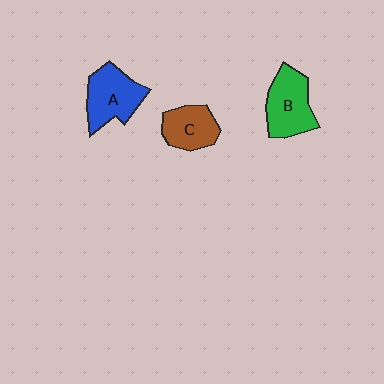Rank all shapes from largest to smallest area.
From largest to smallest: A (blue), B (green), C (brown).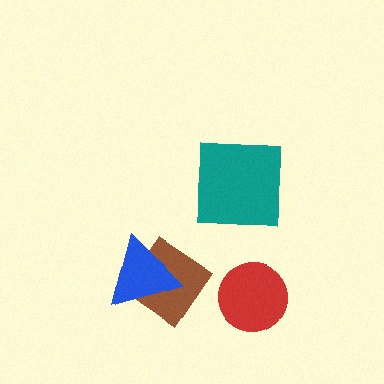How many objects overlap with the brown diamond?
1 object overlaps with the brown diamond.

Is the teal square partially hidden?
No, no other shape covers it.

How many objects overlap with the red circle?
0 objects overlap with the red circle.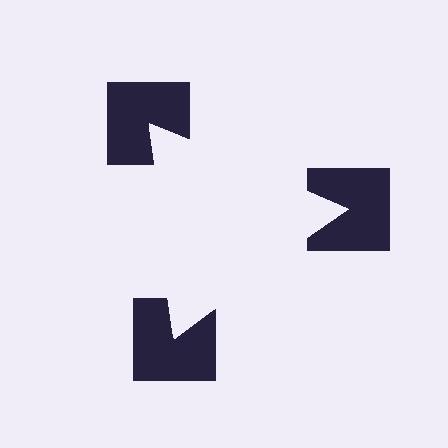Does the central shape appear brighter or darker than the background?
It typically appears slightly brighter than the background, even though no actual brightness change is drawn.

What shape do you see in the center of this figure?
An illusory triangle — its edges are inferred from the aligned wedge cuts in the notched squares, not physically drawn.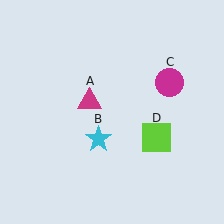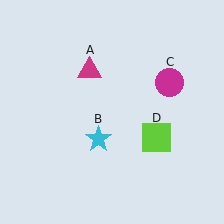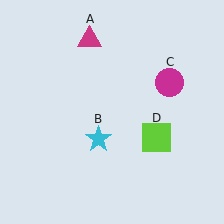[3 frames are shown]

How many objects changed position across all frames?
1 object changed position: magenta triangle (object A).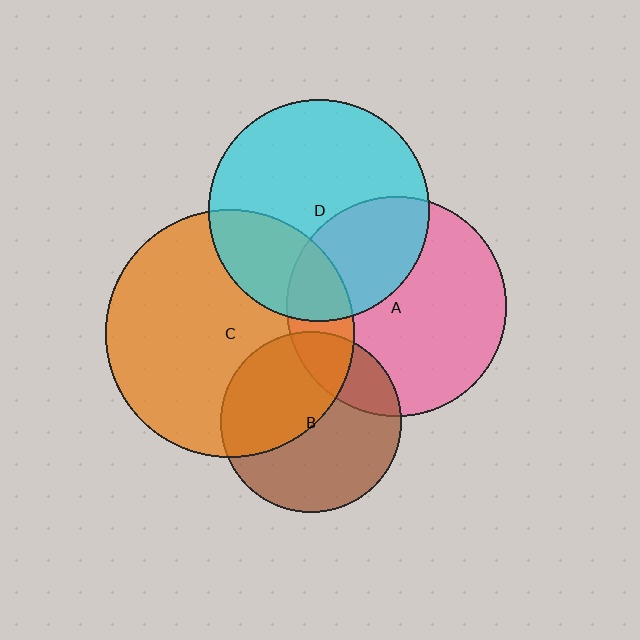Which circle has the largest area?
Circle C (orange).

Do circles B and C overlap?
Yes.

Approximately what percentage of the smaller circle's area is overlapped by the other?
Approximately 45%.